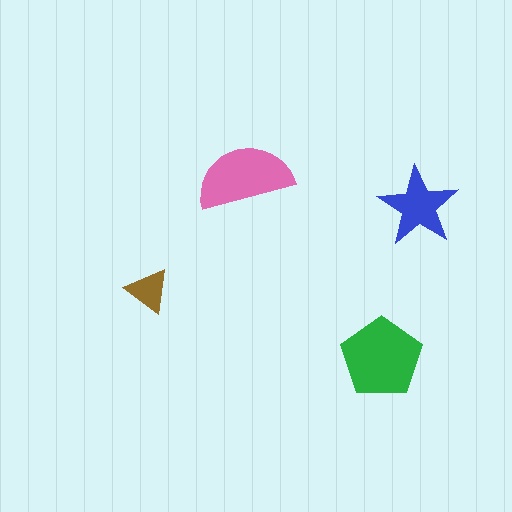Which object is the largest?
The green pentagon.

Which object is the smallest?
The brown triangle.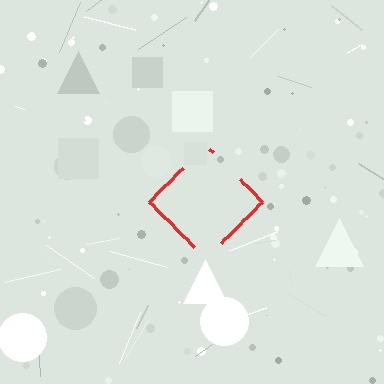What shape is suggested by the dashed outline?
The dashed outline suggests a diamond.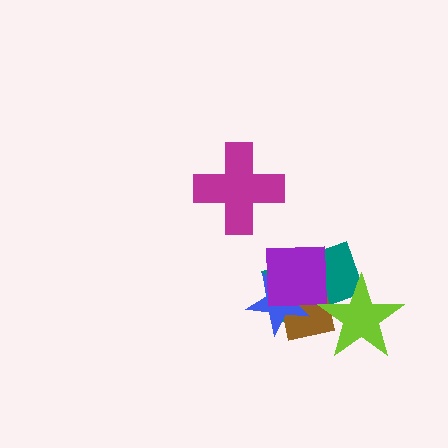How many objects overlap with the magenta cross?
0 objects overlap with the magenta cross.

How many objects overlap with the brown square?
4 objects overlap with the brown square.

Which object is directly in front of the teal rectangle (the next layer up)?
The brown square is directly in front of the teal rectangle.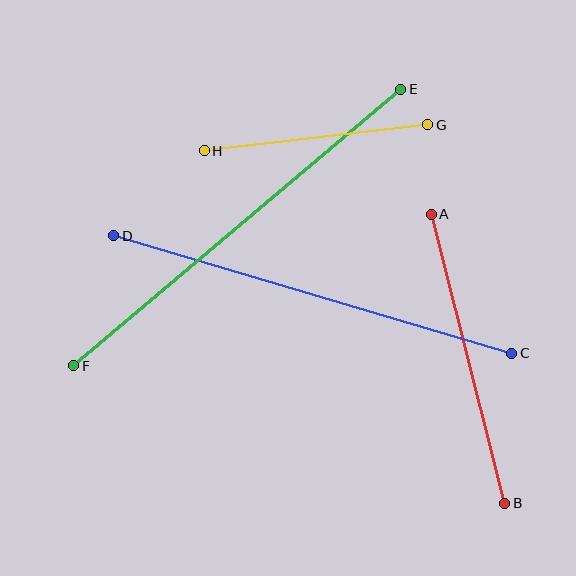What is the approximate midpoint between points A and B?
The midpoint is at approximately (468, 359) pixels.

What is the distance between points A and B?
The distance is approximately 298 pixels.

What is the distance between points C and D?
The distance is approximately 415 pixels.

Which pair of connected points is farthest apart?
Points E and F are farthest apart.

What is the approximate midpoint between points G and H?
The midpoint is at approximately (316, 138) pixels.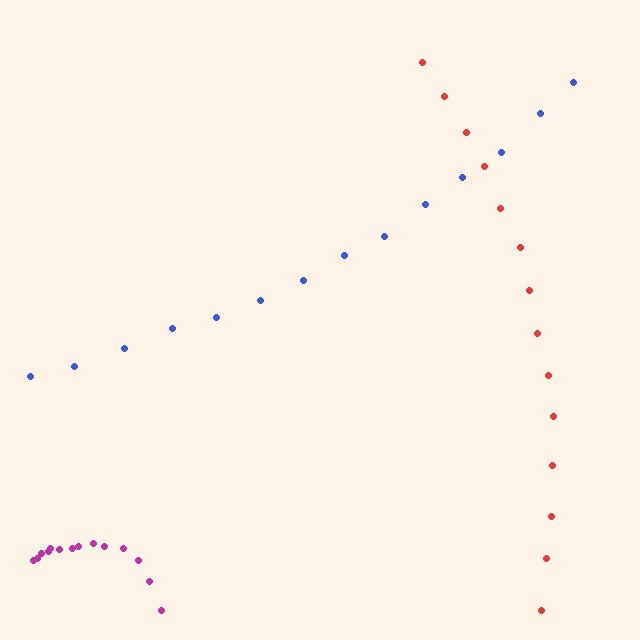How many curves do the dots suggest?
There are 3 distinct paths.